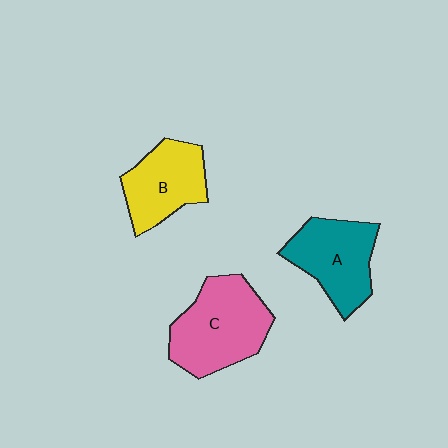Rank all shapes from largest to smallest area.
From largest to smallest: C (pink), A (teal), B (yellow).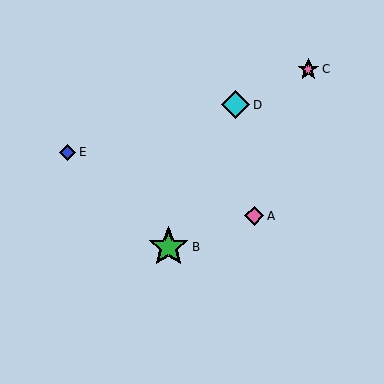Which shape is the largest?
The green star (labeled B) is the largest.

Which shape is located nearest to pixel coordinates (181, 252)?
The green star (labeled B) at (169, 247) is nearest to that location.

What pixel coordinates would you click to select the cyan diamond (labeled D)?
Click at (236, 105) to select the cyan diamond D.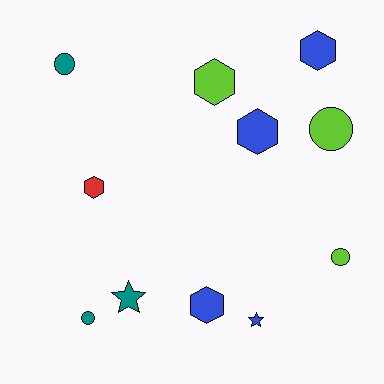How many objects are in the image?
There are 11 objects.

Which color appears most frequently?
Blue, with 4 objects.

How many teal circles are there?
There are 2 teal circles.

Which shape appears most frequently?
Hexagon, with 5 objects.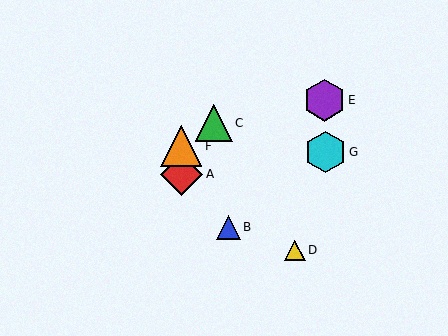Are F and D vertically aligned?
No, F is at x≈181 and D is at x≈295.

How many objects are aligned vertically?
2 objects (A, F) are aligned vertically.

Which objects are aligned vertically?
Objects A, F are aligned vertically.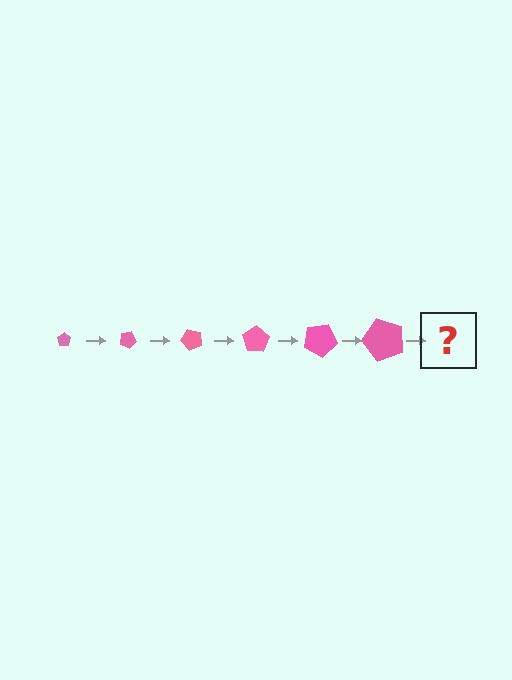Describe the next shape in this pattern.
It should be a pentagon, larger than the previous one and rotated 150 degrees from the start.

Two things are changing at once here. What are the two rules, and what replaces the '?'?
The two rules are that the pentagon grows larger each step and it rotates 25 degrees each step. The '?' should be a pentagon, larger than the previous one and rotated 150 degrees from the start.